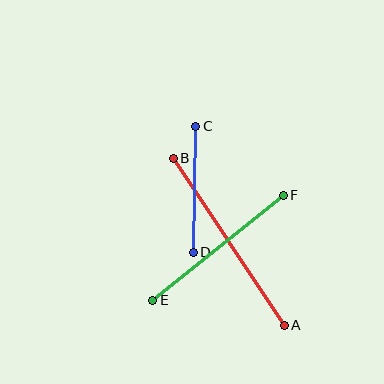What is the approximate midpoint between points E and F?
The midpoint is at approximately (218, 248) pixels.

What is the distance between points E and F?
The distance is approximately 167 pixels.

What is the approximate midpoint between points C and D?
The midpoint is at approximately (195, 189) pixels.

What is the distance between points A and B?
The distance is approximately 200 pixels.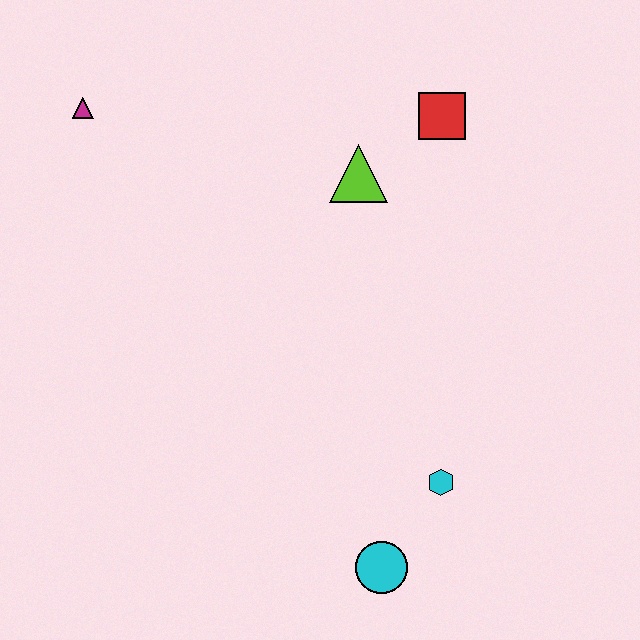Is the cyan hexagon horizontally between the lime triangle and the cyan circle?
No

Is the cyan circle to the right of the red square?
No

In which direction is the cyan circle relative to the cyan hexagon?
The cyan circle is below the cyan hexagon.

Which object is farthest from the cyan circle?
The magenta triangle is farthest from the cyan circle.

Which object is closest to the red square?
The lime triangle is closest to the red square.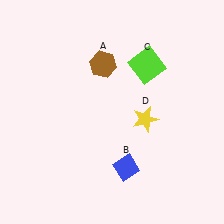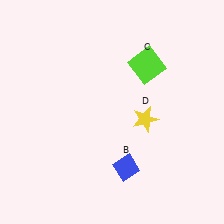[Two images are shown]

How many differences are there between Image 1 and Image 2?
There is 1 difference between the two images.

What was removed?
The brown hexagon (A) was removed in Image 2.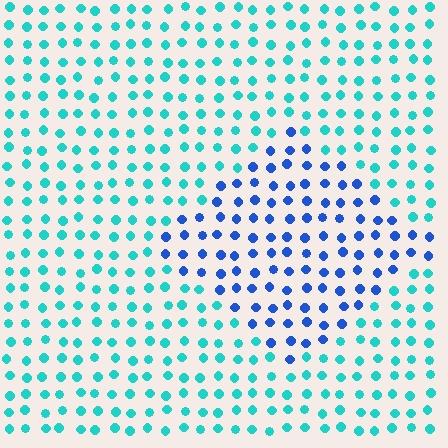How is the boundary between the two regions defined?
The boundary is defined purely by a slight shift in hue (about 46 degrees). Spacing, size, and orientation are identical on both sides.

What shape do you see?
I see a diamond.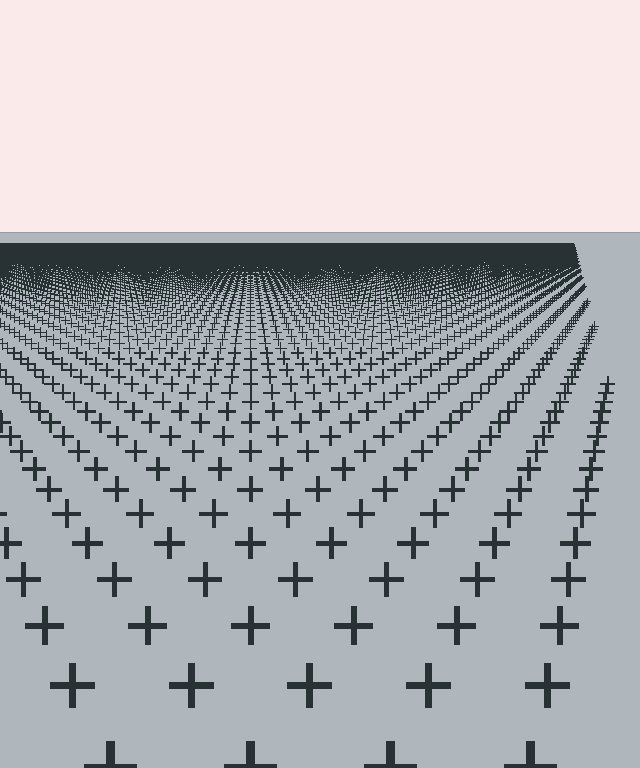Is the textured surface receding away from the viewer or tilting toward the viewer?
The surface is receding away from the viewer. Texture elements get smaller and denser toward the top.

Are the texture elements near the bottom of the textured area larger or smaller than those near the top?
Larger. Near the bottom, elements are closer to the viewer and appear at a bigger on-screen size.